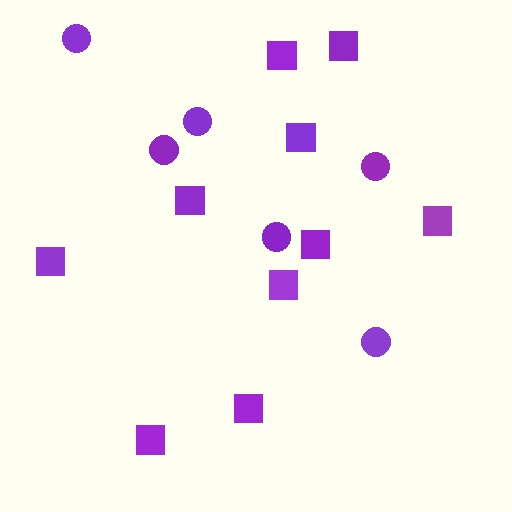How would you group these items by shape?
There are 2 groups: one group of squares (10) and one group of circles (6).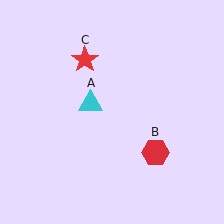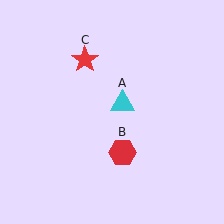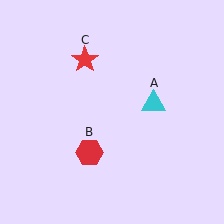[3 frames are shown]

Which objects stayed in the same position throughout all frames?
Red star (object C) remained stationary.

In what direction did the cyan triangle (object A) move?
The cyan triangle (object A) moved right.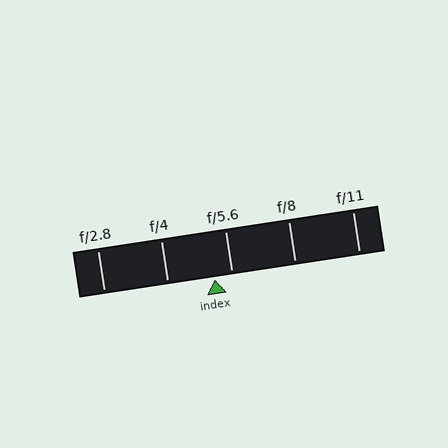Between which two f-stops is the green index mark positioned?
The index mark is between f/4 and f/5.6.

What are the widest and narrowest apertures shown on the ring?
The widest aperture shown is f/2.8 and the narrowest is f/11.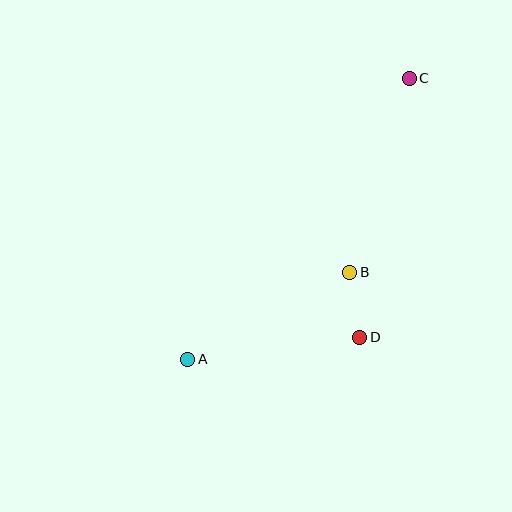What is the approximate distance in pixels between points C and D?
The distance between C and D is approximately 263 pixels.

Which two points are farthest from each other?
Points A and C are farthest from each other.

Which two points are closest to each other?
Points B and D are closest to each other.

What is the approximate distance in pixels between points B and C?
The distance between B and C is approximately 203 pixels.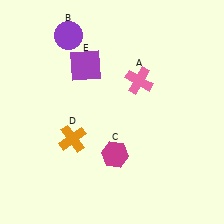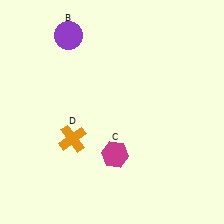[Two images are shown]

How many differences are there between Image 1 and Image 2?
There are 2 differences between the two images.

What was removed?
The pink cross (A), the purple square (E) were removed in Image 2.